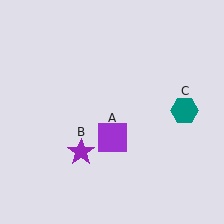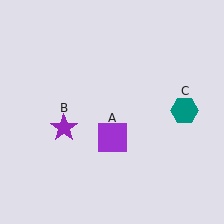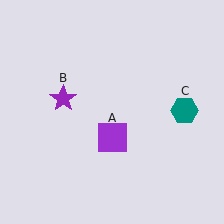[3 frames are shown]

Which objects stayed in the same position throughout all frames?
Purple square (object A) and teal hexagon (object C) remained stationary.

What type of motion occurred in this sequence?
The purple star (object B) rotated clockwise around the center of the scene.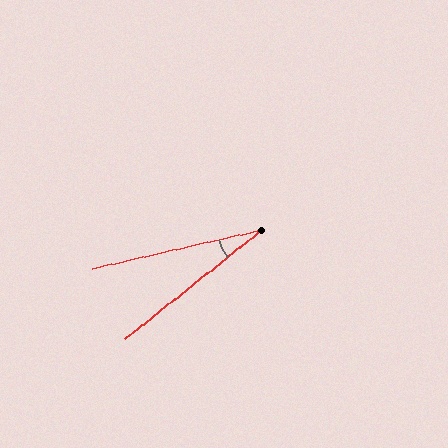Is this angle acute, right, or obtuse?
It is acute.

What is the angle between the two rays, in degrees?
Approximately 26 degrees.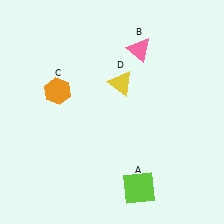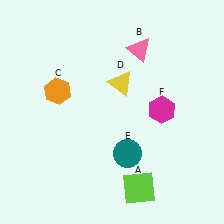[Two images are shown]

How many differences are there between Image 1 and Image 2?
There are 2 differences between the two images.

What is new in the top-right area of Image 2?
A magenta hexagon (F) was added in the top-right area of Image 2.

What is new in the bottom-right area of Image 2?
A teal circle (E) was added in the bottom-right area of Image 2.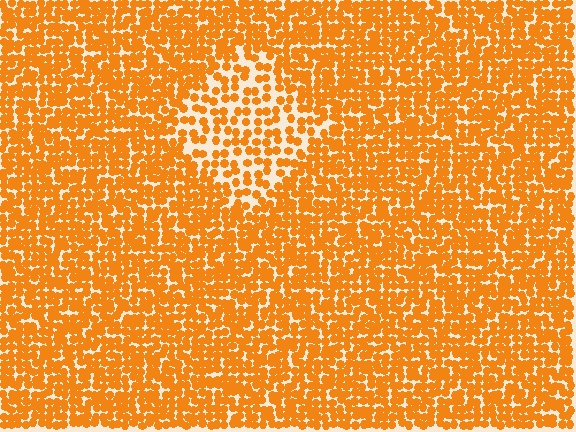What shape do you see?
I see a diamond.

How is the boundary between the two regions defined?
The boundary is defined by a change in element density (approximately 1.9x ratio). All elements are the same color, size, and shape.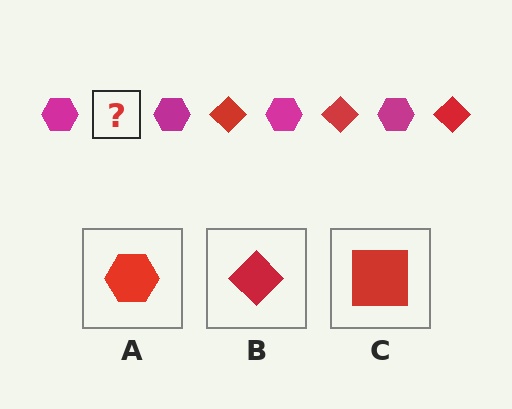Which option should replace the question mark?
Option B.